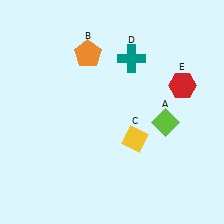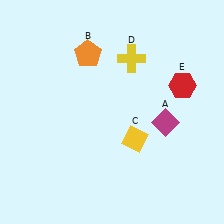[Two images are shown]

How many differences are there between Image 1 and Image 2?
There are 2 differences between the two images.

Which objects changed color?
A changed from lime to magenta. D changed from teal to yellow.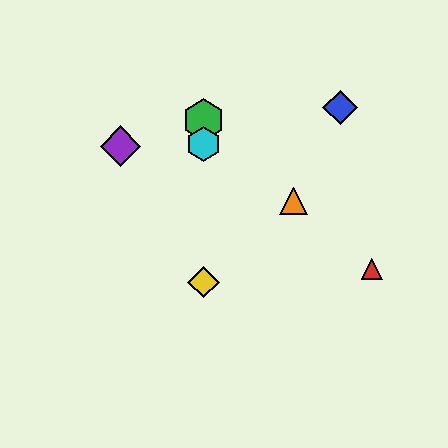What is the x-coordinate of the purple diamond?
The purple diamond is at x≈121.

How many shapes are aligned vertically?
3 shapes (the green hexagon, the yellow diamond, the cyan hexagon) are aligned vertically.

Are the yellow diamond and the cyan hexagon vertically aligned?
Yes, both are at x≈203.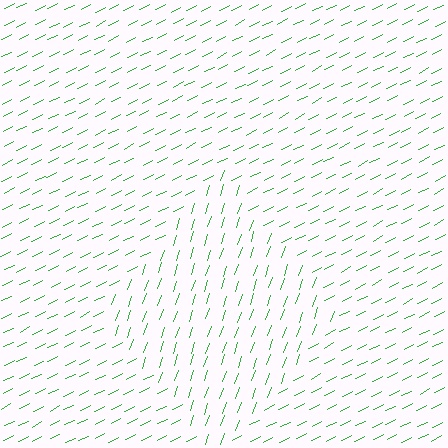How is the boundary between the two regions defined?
The boundary is defined purely by a change in line orientation (approximately 45 degrees difference). All lines are the same color and thickness.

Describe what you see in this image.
The image is filled with small green line segments. A diamond region in the image has lines oriented differently from the surrounding lines, creating a visible texture boundary.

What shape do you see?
I see a diamond.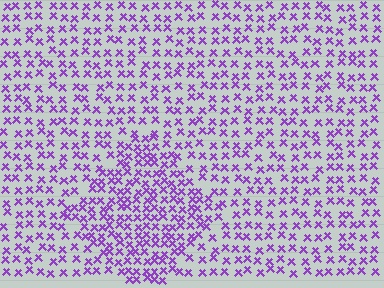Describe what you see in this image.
The image contains small purple elements arranged at two different densities. A diamond-shaped region is visible where the elements are more densely packed than the surrounding area.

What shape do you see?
I see a diamond.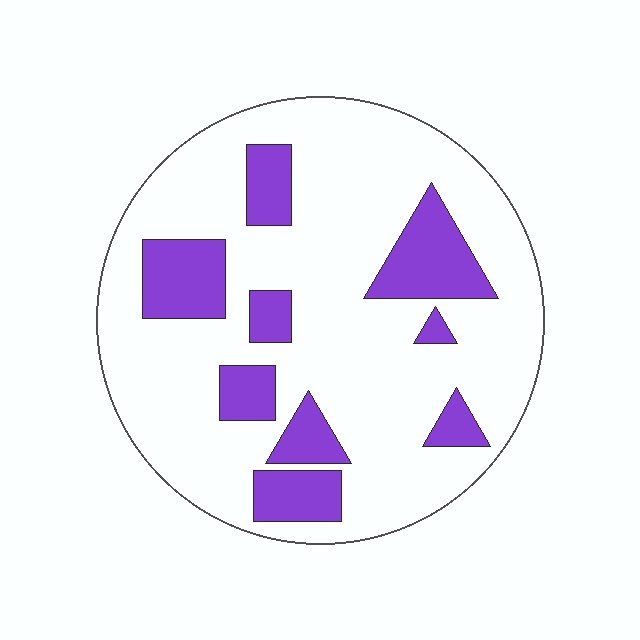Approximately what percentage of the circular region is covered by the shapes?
Approximately 20%.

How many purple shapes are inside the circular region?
9.